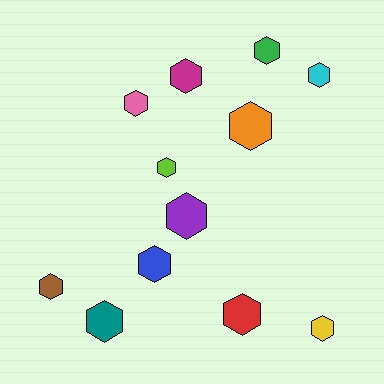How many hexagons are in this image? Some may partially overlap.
There are 12 hexagons.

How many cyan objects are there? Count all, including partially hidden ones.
There is 1 cyan object.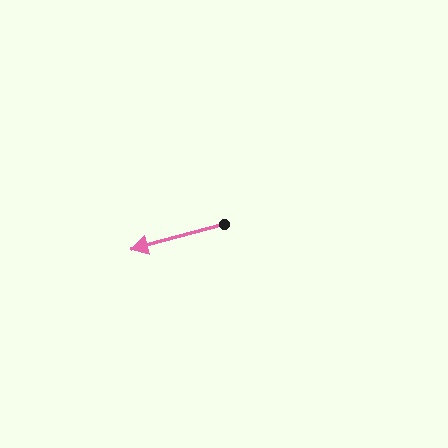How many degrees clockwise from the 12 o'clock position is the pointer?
Approximately 255 degrees.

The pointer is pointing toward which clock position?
Roughly 8 o'clock.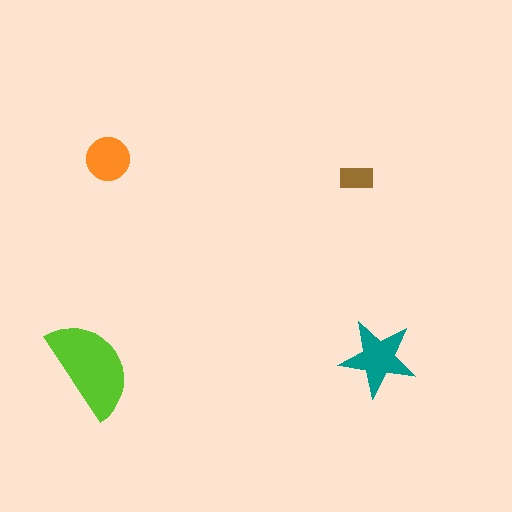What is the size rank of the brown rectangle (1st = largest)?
4th.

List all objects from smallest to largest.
The brown rectangle, the orange circle, the teal star, the lime semicircle.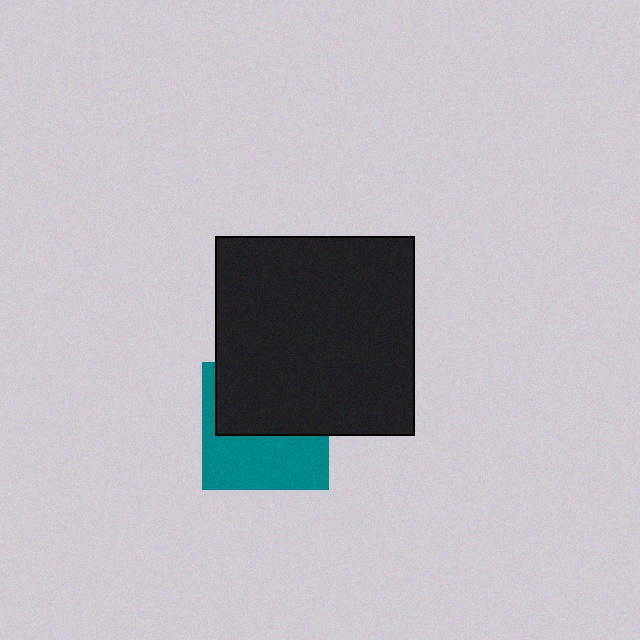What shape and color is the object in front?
The object in front is a black square.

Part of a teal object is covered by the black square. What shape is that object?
It is a square.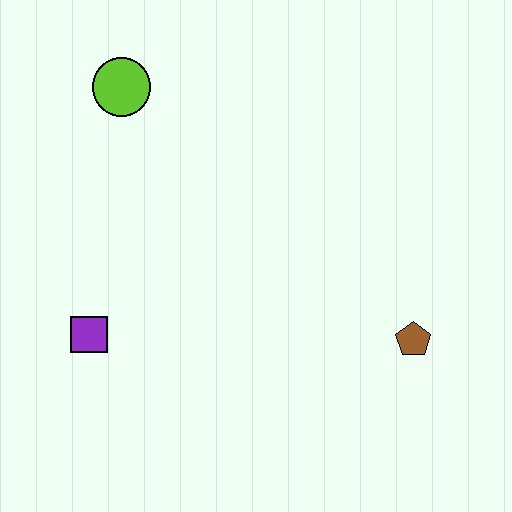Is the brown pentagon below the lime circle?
Yes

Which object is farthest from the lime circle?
The brown pentagon is farthest from the lime circle.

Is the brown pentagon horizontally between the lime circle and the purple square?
No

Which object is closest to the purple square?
The lime circle is closest to the purple square.